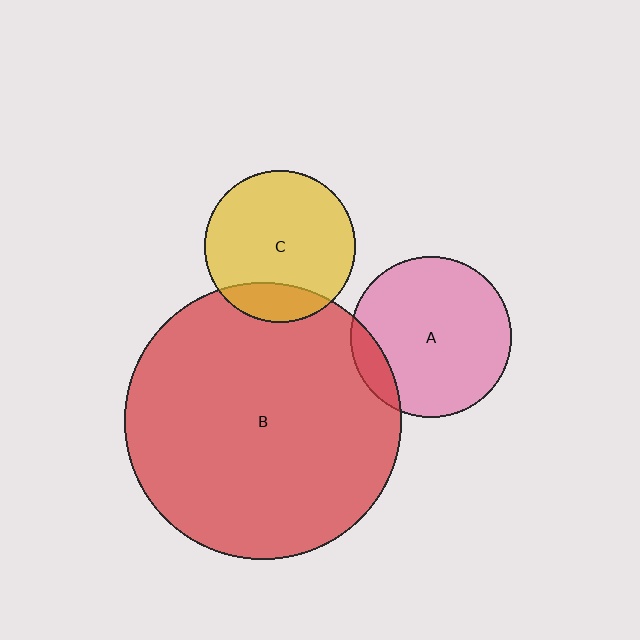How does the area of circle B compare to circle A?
Approximately 2.9 times.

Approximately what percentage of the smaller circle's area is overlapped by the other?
Approximately 10%.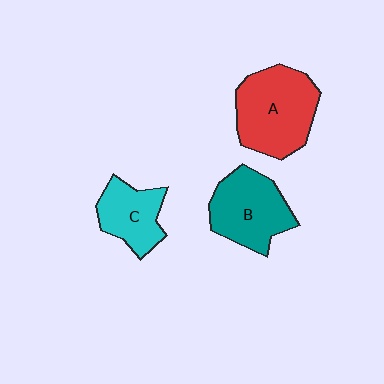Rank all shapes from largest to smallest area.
From largest to smallest: A (red), B (teal), C (cyan).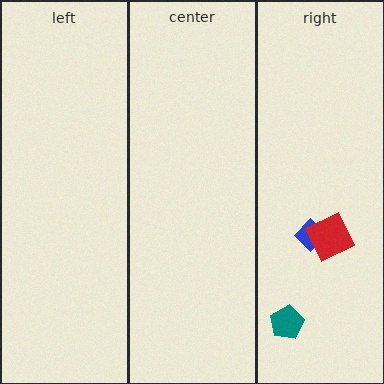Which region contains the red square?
The right region.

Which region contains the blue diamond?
The right region.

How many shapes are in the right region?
3.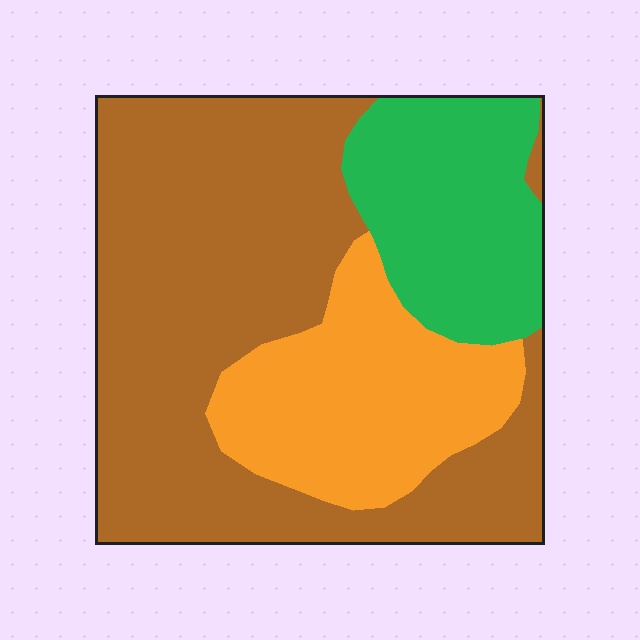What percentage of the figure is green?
Green takes up about one fifth (1/5) of the figure.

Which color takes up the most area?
Brown, at roughly 55%.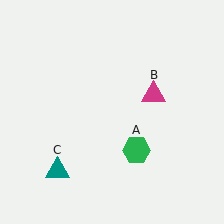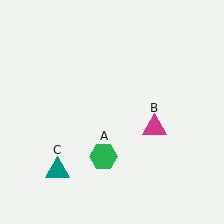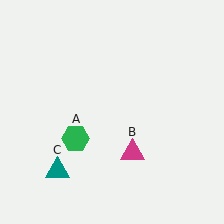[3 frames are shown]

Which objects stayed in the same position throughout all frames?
Teal triangle (object C) remained stationary.